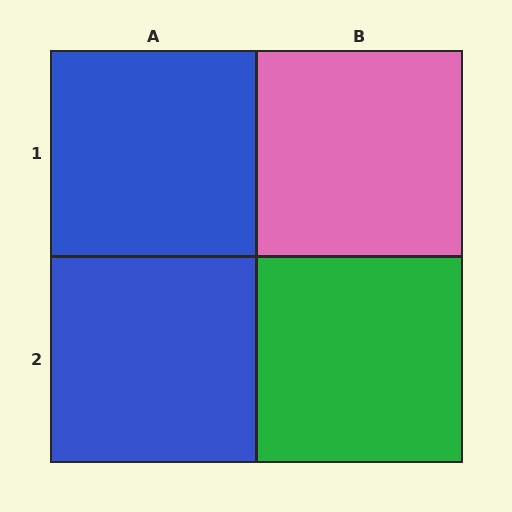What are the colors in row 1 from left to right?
Blue, pink.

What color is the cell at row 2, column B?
Green.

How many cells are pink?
1 cell is pink.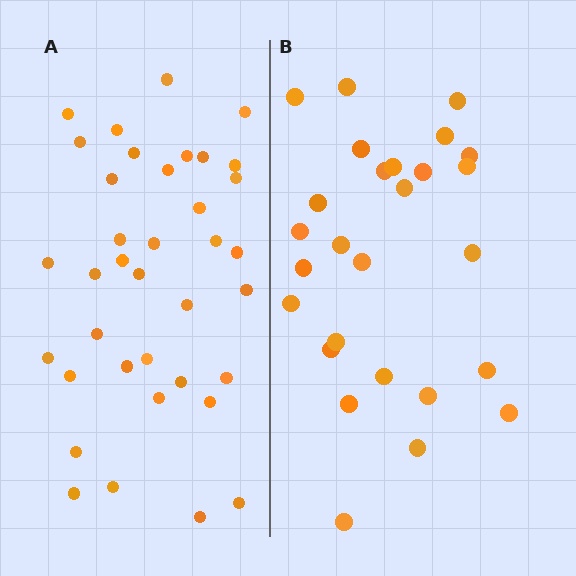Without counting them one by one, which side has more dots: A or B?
Region A (the left region) has more dots.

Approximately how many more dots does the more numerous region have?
Region A has roughly 10 or so more dots than region B.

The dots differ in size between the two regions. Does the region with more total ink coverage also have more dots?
No. Region B has more total ink coverage because its dots are larger, but region A actually contains more individual dots. Total area can be misleading — the number of items is what matters here.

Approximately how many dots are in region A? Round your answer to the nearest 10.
About 40 dots. (The exact count is 37, which rounds to 40.)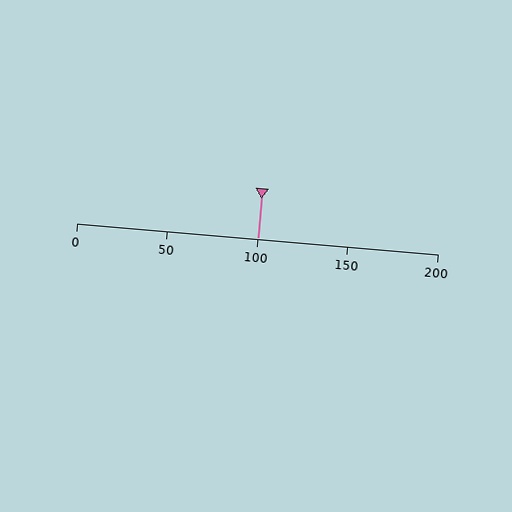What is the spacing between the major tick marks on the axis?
The major ticks are spaced 50 apart.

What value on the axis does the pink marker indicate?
The marker indicates approximately 100.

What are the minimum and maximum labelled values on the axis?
The axis runs from 0 to 200.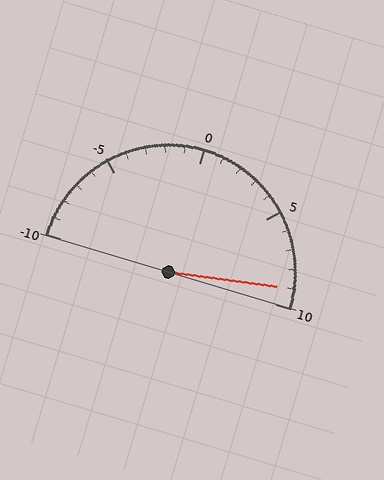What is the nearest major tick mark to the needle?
The nearest major tick mark is 10.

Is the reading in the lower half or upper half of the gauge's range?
The reading is in the upper half of the range (-10 to 10).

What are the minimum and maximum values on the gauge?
The gauge ranges from -10 to 10.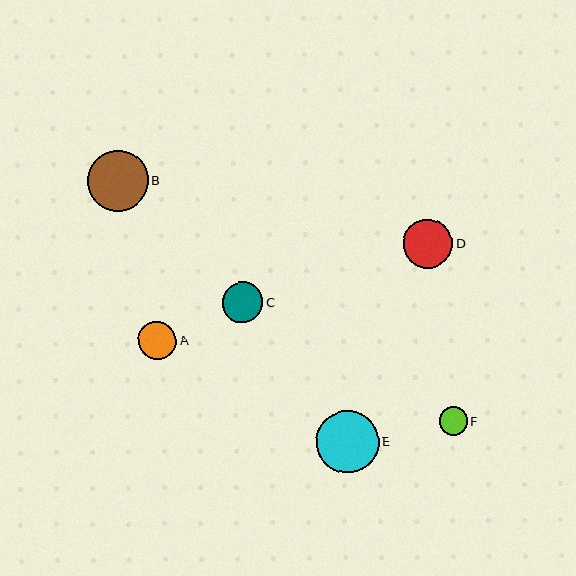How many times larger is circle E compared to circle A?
Circle E is approximately 1.6 times the size of circle A.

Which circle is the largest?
Circle E is the largest with a size of approximately 62 pixels.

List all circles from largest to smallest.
From largest to smallest: E, B, D, C, A, F.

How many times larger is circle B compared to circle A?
Circle B is approximately 1.6 times the size of circle A.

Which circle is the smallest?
Circle F is the smallest with a size of approximately 28 pixels.